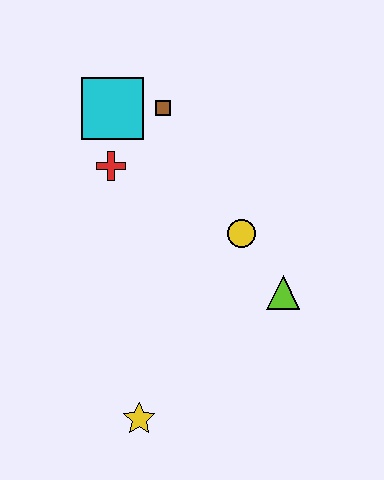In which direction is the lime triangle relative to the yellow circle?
The lime triangle is below the yellow circle.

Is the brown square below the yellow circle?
No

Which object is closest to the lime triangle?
The yellow circle is closest to the lime triangle.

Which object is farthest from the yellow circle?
The yellow star is farthest from the yellow circle.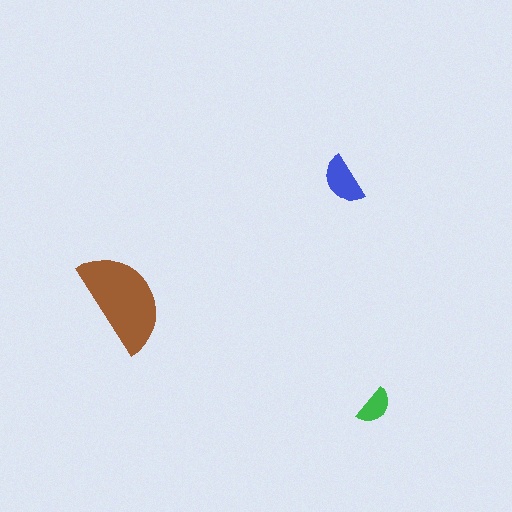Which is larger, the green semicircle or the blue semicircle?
The blue one.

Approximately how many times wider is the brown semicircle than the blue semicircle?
About 2 times wider.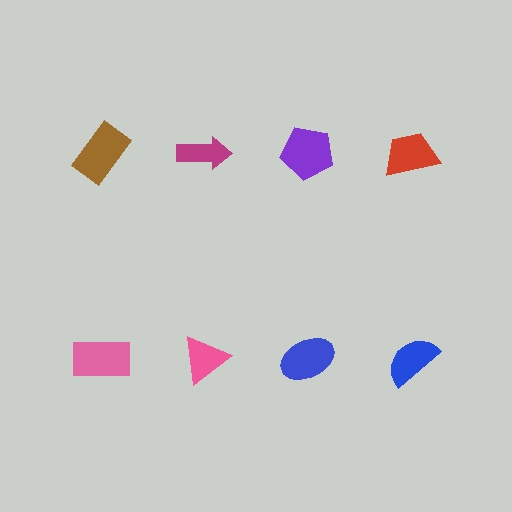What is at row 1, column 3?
A purple pentagon.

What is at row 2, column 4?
A blue semicircle.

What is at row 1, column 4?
A red trapezoid.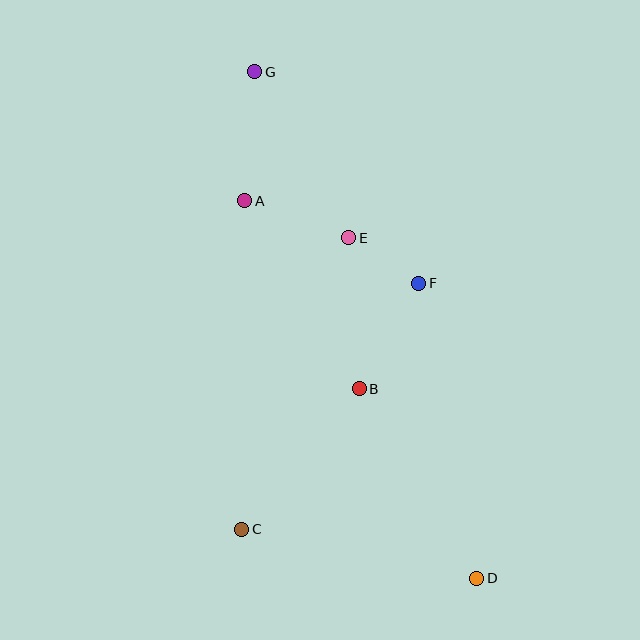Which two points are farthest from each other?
Points D and G are farthest from each other.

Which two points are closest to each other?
Points E and F are closest to each other.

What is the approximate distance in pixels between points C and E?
The distance between C and E is approximately 310 pixels.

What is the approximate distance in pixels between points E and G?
The distance between E and G is approximately 191 pixels.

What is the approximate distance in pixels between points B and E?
The distance between B and E is approximately 151 pixels.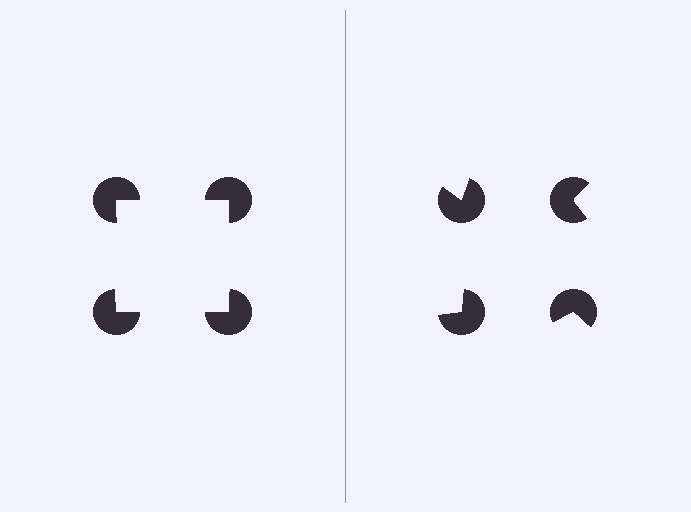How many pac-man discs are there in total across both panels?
8 — 4 on each side.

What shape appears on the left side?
An illusory square.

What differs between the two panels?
The pac-man discs are positioned identically on both sides; only the wedge orientations differ. On the left they align to a square; on the right they are misaligned.